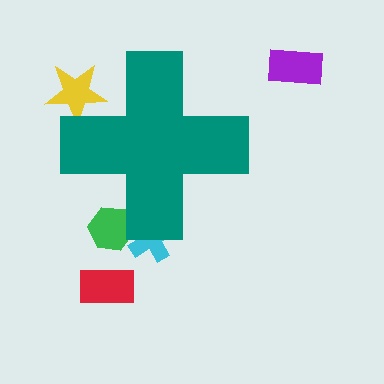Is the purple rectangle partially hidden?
No, the purple rectangle is fully visible.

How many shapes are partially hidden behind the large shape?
3 shapes are partially hidden.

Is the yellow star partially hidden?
Yes, the yellow star is partially hidden behind the teal cross.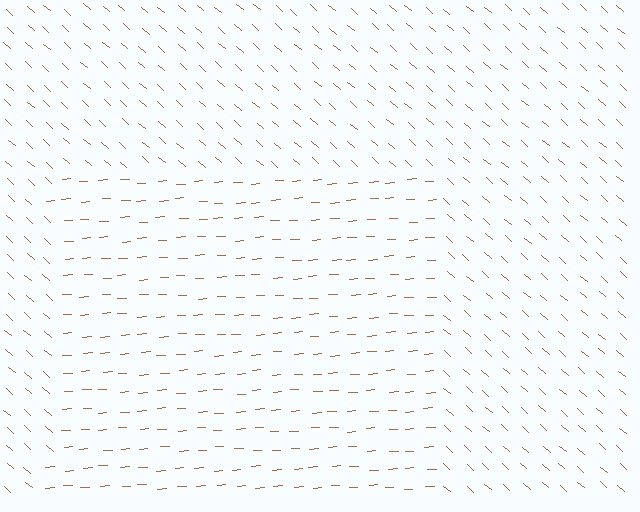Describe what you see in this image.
The image is filled with small brown line segments. A rectangle region in the image has lines oriented differently from the surrounding lines, creating a visible texture boundary.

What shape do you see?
I see a rectangle.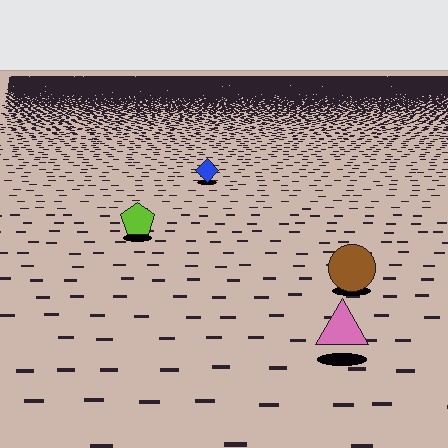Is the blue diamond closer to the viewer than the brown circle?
No. The brown circle is closer — you can tell from the texture gradient: the ground texture is coarser near it.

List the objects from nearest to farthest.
From nearest to farthest: the pink triangle, the brown circle, the lime pentagon, the blue diamond.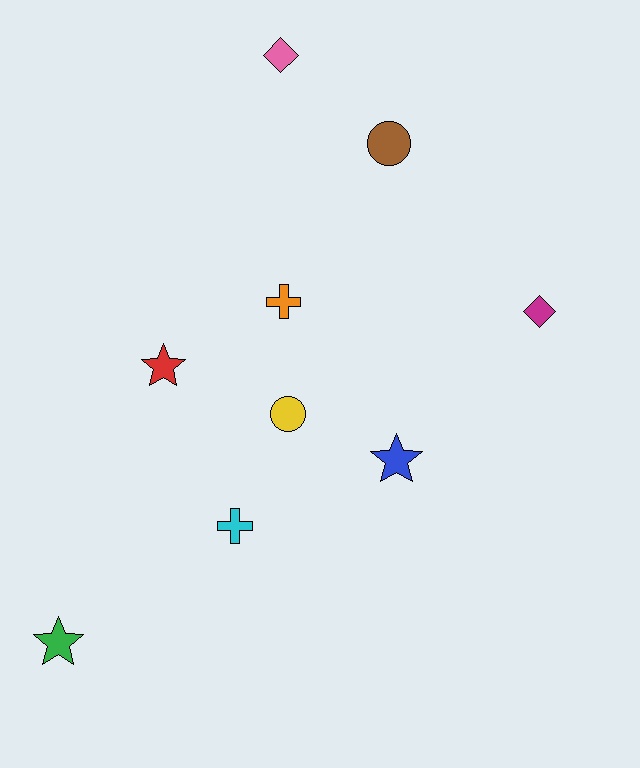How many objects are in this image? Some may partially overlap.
There are 9 objects.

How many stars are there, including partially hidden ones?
There are 3 stars.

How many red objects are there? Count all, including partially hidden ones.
There is 1 red object.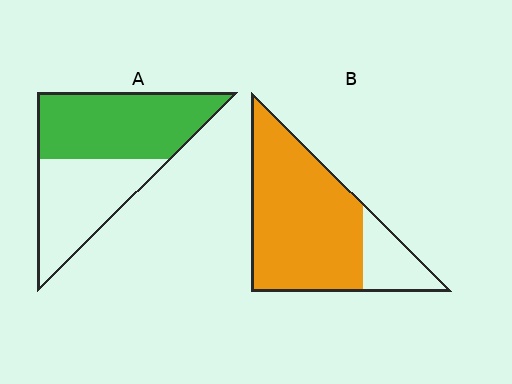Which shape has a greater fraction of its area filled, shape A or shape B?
Shape B.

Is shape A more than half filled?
Yes.